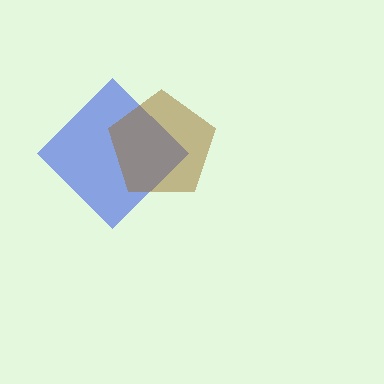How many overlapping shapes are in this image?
There are 2 overlapping shapes in the image.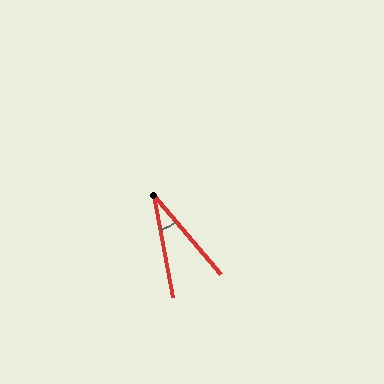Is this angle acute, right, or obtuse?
It is acute.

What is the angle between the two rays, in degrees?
Approximately 30 degrees.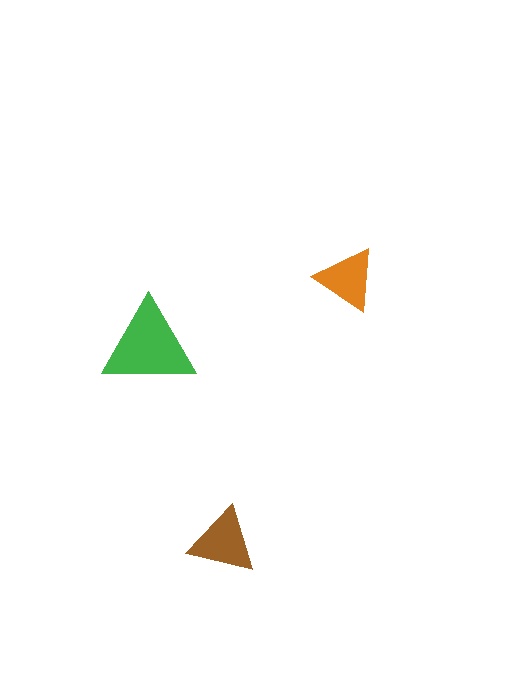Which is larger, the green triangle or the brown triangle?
The green one.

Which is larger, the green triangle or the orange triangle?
The green one.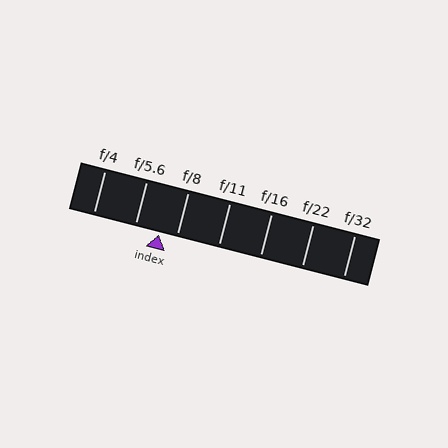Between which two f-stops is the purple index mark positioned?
The index mark is between f/5.6 and f/8.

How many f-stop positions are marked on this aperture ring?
There are 7 f-stop positions marked.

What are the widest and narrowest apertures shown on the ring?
The widest aperture shown is f/4 and the narrowest is f/32.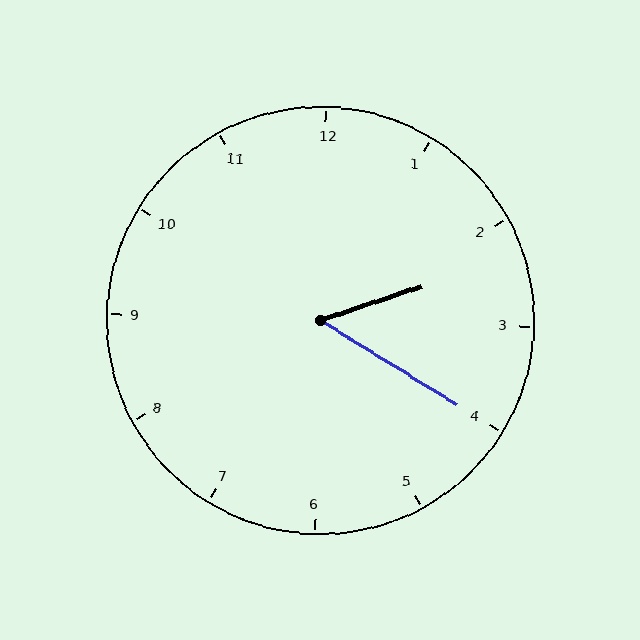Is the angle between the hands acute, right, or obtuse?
It is acute.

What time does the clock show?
2:20.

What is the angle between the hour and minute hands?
Approximately 50 degrees.